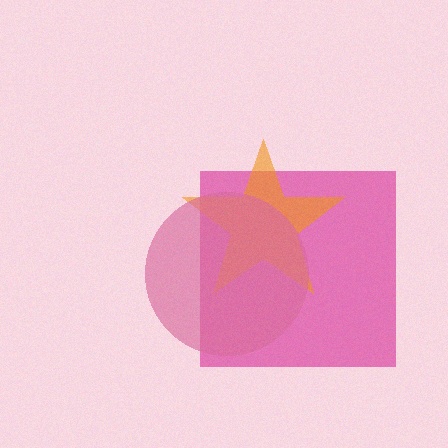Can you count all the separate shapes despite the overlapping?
Yes, there are 3 separate shapes.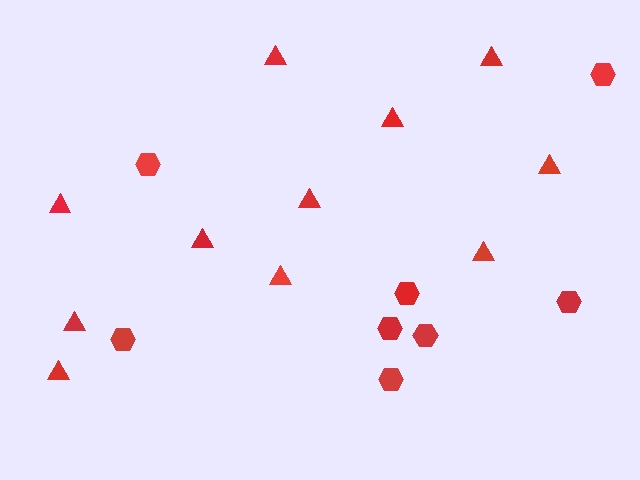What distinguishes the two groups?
There are 2 groups: one group of hexagons (8) and one group of triangles (11).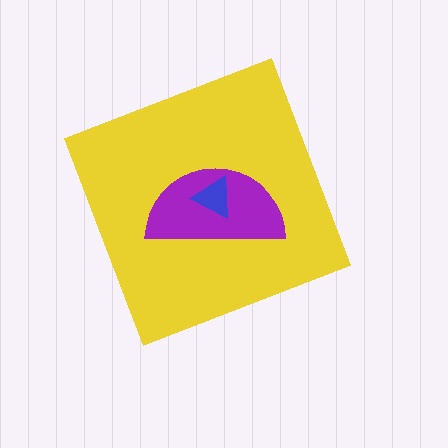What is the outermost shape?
The yellow diamond.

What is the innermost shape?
The blue triangle.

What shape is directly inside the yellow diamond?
The purple semicircle.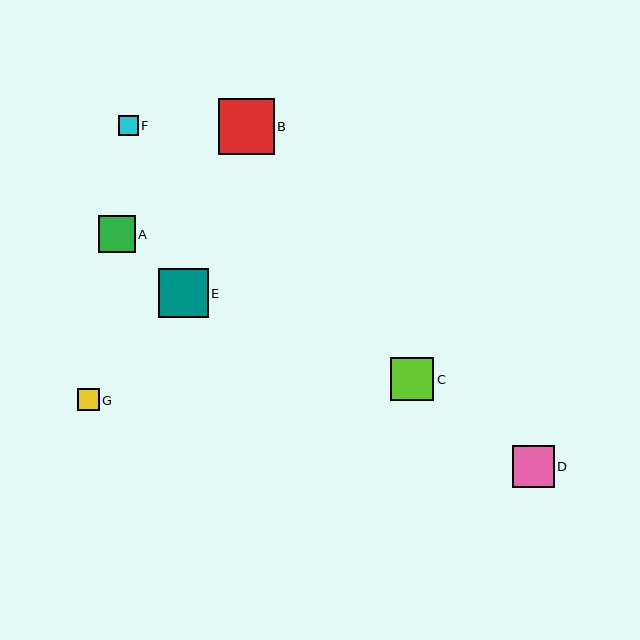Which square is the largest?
Square B is the largest with a size of approximately 56 pixels.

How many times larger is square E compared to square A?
Square E is approximately 1.3 times the size of square A.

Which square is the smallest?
Square F is the smallest with a size of approximately 20 pixels.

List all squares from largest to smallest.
From largest to smallest: B, E, C, D, A, G, F.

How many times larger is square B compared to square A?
Square B is approximately 1.5 times the size of square A.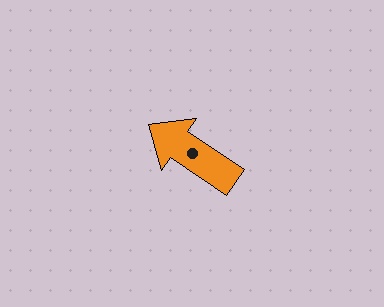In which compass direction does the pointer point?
Northwest.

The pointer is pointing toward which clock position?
Roughly 10 o'clock.